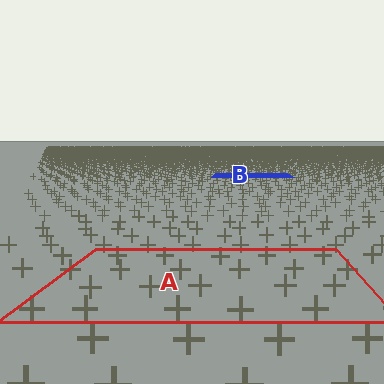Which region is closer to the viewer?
Region A is closer. The texture elements there are larger and more spread out.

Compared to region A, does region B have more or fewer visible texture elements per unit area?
Region B has more texture elements per unit area — they are packed more densely because it is farther away.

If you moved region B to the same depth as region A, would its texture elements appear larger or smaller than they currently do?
They would appear larger. At a closer depth, the same texture elements are projected at a bigger on-screen size.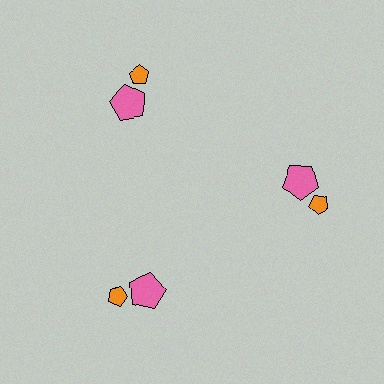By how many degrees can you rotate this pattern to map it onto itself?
The pattern maps onto itself every 120 degrees of rotation.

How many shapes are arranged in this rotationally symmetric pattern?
There are 6 shapes, arranged in 3 groups of 2.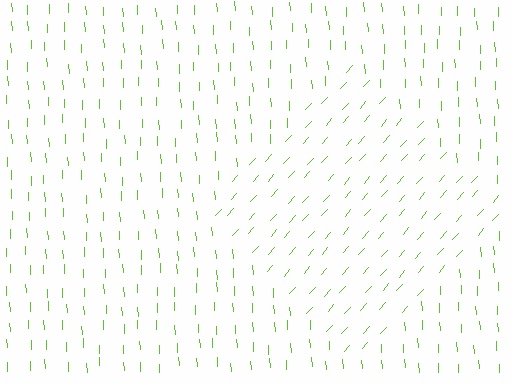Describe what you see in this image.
The image is filled with small lime line segments. A diamond region in the image has lines oriented differently from the surrounding lines, creating a visible texture boundary.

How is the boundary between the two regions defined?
The boundary is defined purely by a change in line orientation (approximately 45 degrees difference). All lines are the same color and thickness.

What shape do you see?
I see a diamond.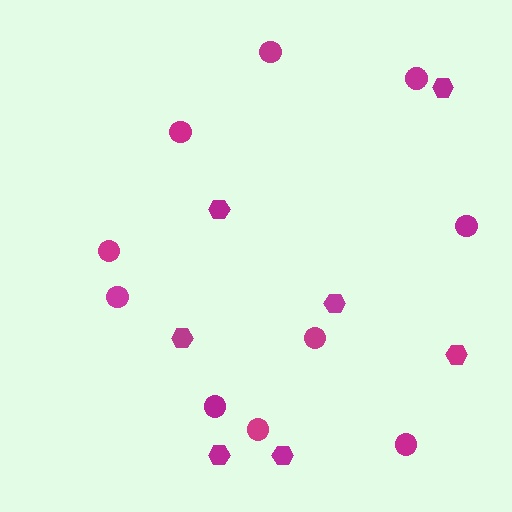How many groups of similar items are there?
There are 2 groups: one group of hexagons (7) and one group of circles (10).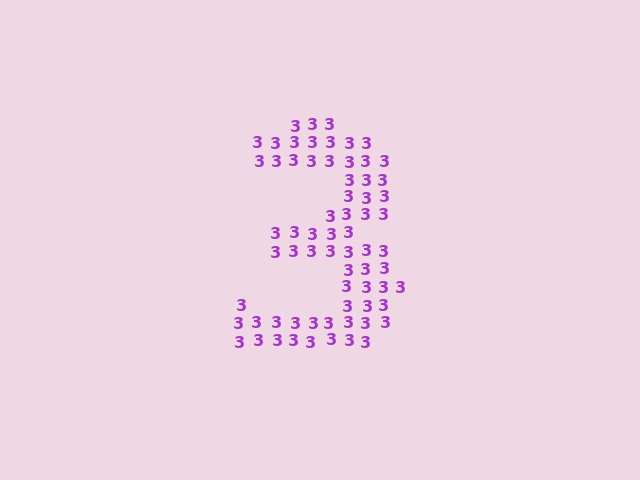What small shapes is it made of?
It is made of small digit 3's.